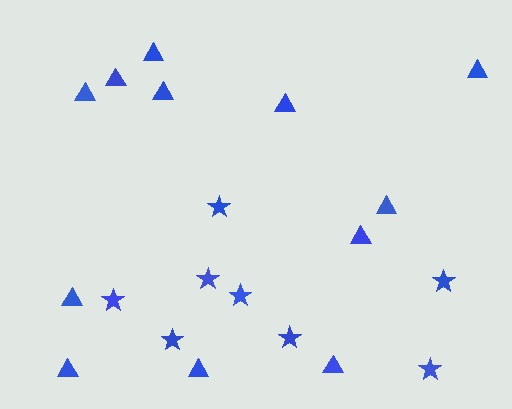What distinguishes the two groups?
There are 2 groups: one group of triangles (12) and one group of stars (8).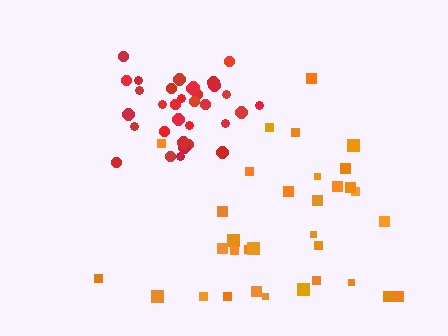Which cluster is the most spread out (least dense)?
Orange.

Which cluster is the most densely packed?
Red.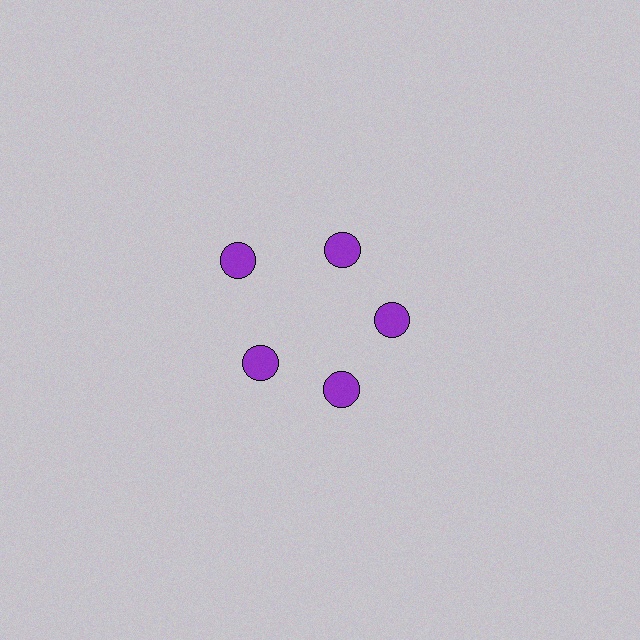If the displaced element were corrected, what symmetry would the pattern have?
It would have 5-fold rotational symmetry — the pattern would map onto itself every 72 degrees.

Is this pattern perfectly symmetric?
No. The 5 purple circles are arranged in a ring, but one element near the 10 o'clock position is pushed outward from the center, breaking the 5-fold rotational symmetry.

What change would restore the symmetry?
The symmetry would be restored by moving it inward, back onto the ring so that all 5 circles sit at equal angles and equal distance from the center.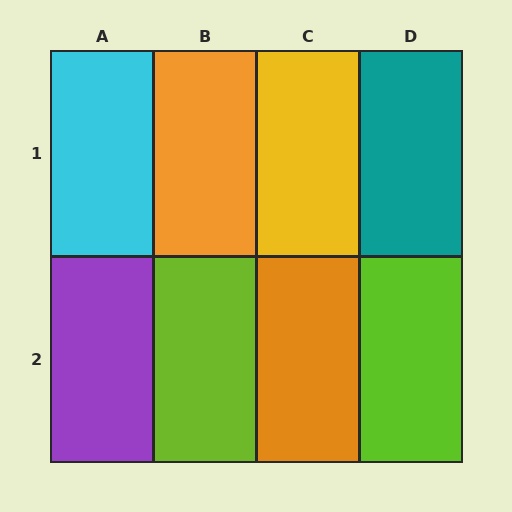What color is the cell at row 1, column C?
Yellow.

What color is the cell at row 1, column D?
Teal.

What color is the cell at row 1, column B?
Orange.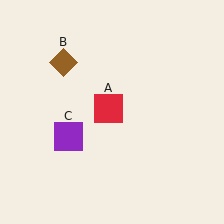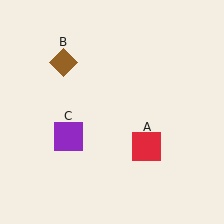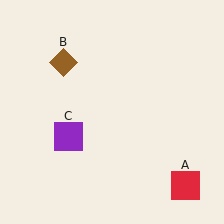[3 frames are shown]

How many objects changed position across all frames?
1 object changed position: red square (object A).